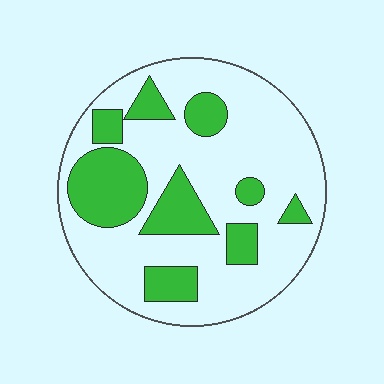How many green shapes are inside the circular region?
9.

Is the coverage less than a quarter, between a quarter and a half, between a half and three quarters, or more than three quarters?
Between a quarter and a half.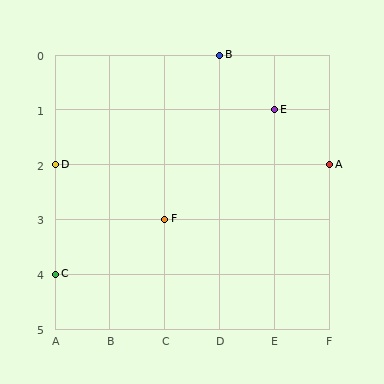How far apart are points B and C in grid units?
Points B and C are 3 columns and 4 rows apart (about 5.0 grid units diagonally).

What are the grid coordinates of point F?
Point F is at grid coordinates (C, 3).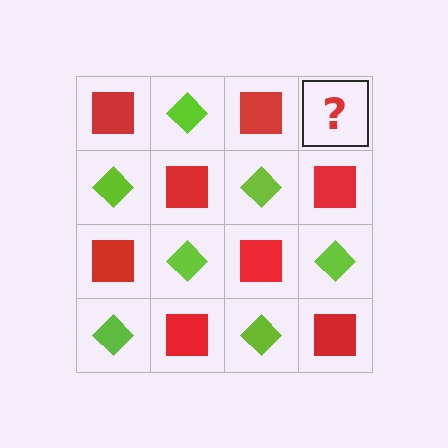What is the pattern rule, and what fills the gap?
The rule is that it alternates red square and lime diamond in a checkerboard pattern. The gap should be filled with a lime diamond.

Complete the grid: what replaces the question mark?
The question mark should be replaced with a lime diamond.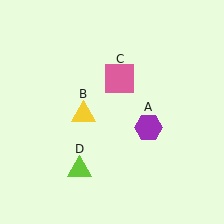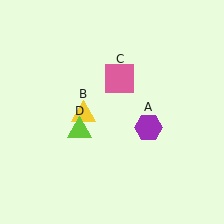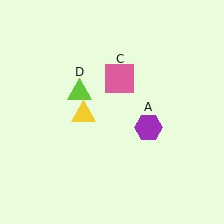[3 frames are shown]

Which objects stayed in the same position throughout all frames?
Purple hexagon (object A) and yellow triangle (object B) and pink square (object C) remained stationary.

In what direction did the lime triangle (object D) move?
The lime triangle (object D) moved up.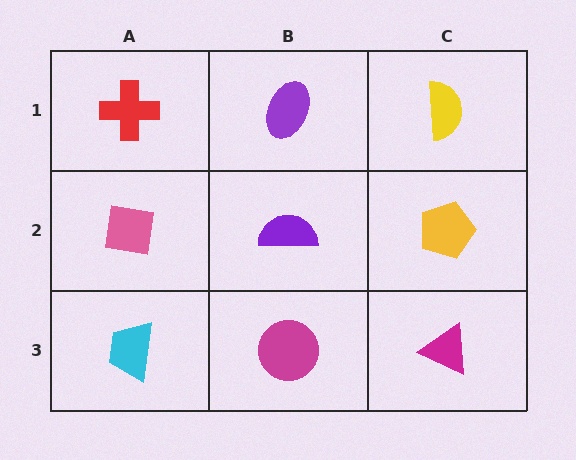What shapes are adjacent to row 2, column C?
A yellow semicircle (row 1, column C), a magenta triangle (row 3, column C), a purple semicircle (row 2, column B).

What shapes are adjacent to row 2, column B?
A purple ellipse (row 1, column B), a magenta circle (row 3, column B), a pink square (row 2, column A), a yellow pentagon (row 2, column C).